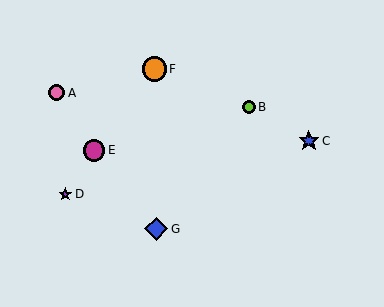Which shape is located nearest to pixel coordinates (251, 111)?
The lime circle (labeled B) at (249, 107) is nearest to that location.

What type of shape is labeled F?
Shape F is an orange circle.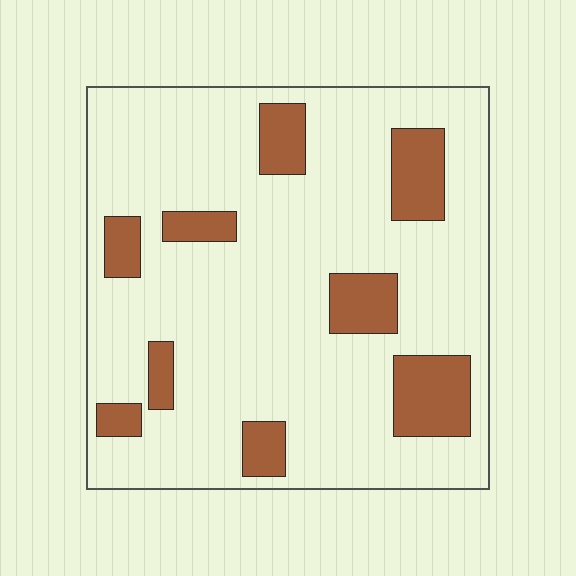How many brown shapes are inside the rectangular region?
9.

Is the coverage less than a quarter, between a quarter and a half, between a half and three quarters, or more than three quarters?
Less than a quarter.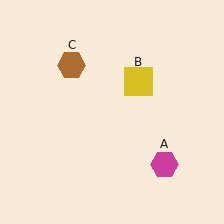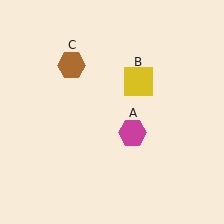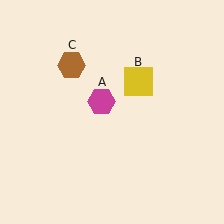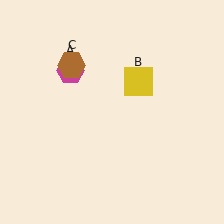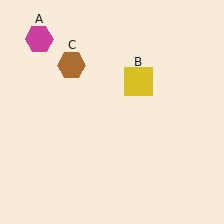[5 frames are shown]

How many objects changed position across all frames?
1 object changed position: magenta hexagon (object A).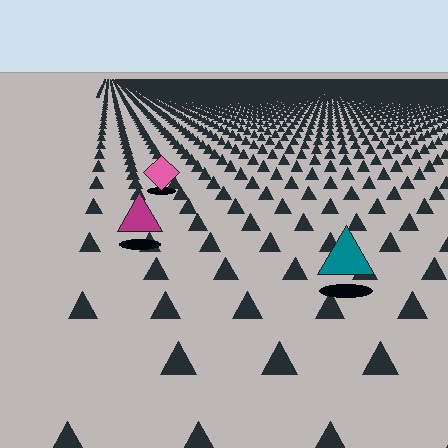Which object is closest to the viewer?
The teal triangle is closest. The texture marks near it are larger and more spread out.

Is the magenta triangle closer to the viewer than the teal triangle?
No. The teal triangle is closer — you can tell from the texture gradient: the ground texture is coarser near it.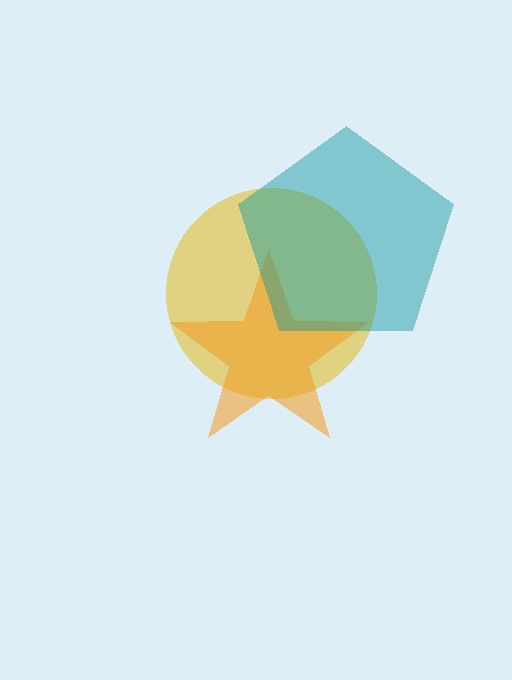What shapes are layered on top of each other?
The layered shapes are: a yellow circle, an orange star, a teal pentagon.